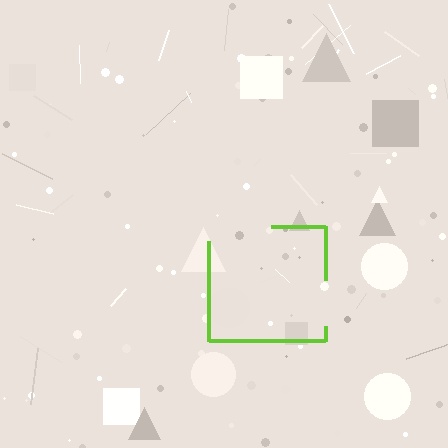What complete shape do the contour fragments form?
The contour fragments form a square.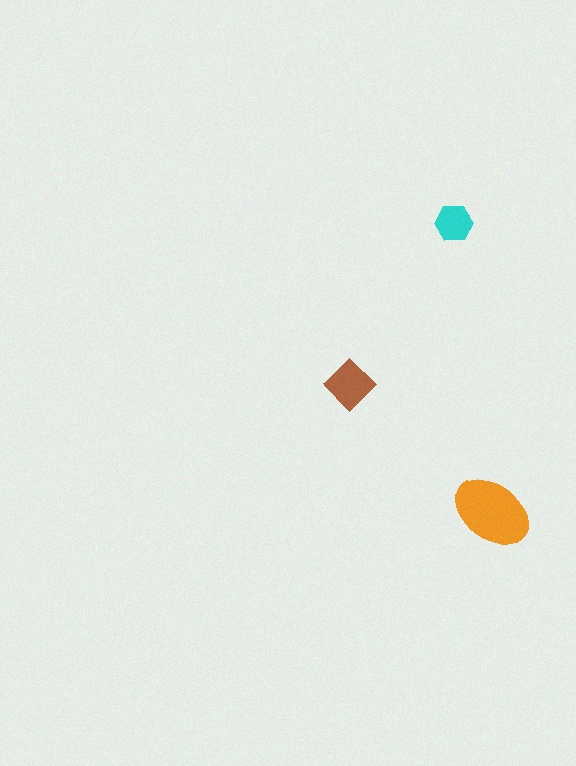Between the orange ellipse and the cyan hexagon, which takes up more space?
The orange ellipse.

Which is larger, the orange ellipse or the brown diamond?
The orange ellipse.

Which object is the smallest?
The cyan hexagon.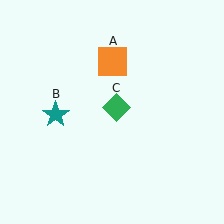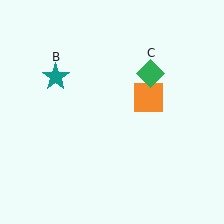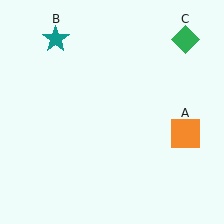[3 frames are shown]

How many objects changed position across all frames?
3 objects changed position: orange square (object A), teal star (object B), green diamond (object C).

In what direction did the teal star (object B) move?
The teal star (object B) moved up.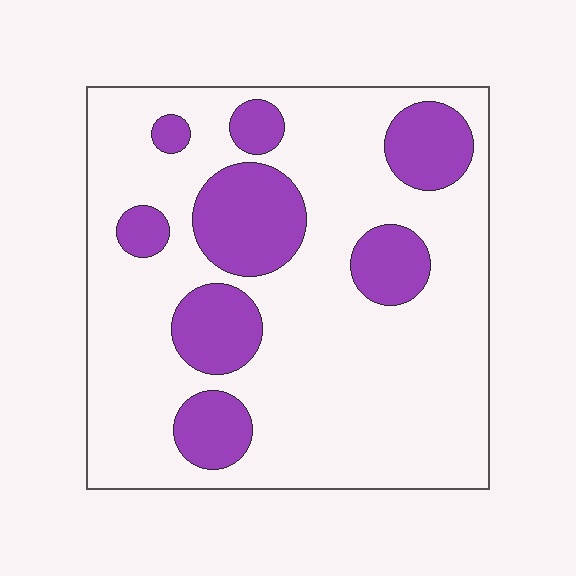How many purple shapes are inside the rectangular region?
8.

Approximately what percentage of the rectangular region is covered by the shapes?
Approximately 25%.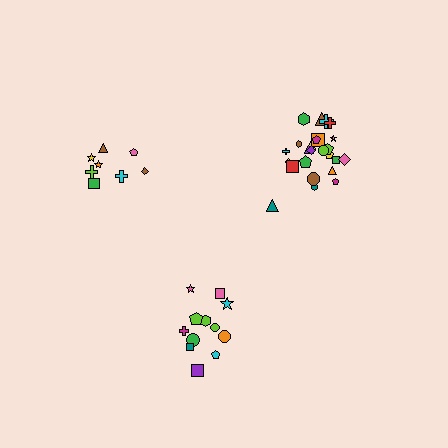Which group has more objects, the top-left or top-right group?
The top-right group.